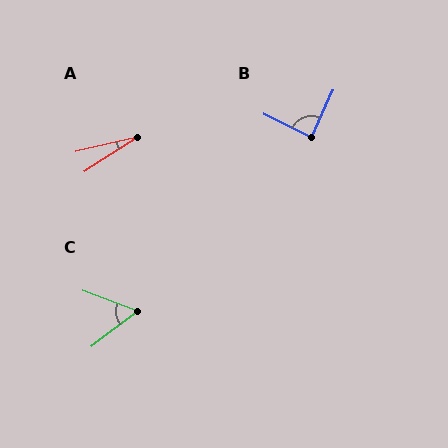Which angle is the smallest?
A, at approximately 20 degrees.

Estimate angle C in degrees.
Approximately 58 degrees.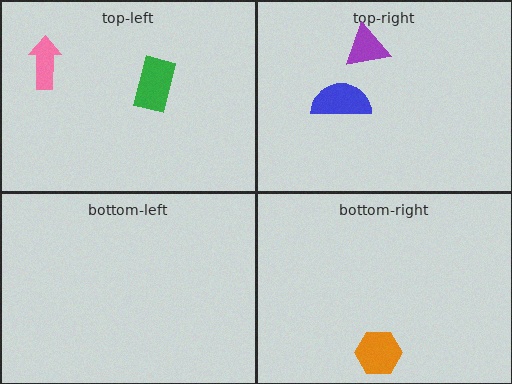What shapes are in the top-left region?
The green rectangle, the pink arrow.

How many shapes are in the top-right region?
2.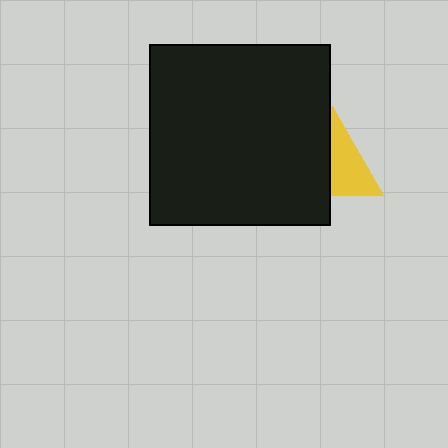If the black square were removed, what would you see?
You would see the complete yellow triangle.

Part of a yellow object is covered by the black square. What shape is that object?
It is a triangle.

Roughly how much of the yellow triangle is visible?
About half of it is visible (roughly 52%).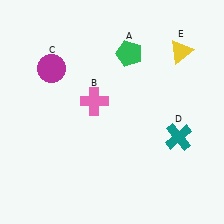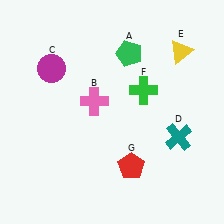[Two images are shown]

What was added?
A green cross (F), a red pentagon (G) were added in Image 2.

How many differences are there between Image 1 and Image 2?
There are 2 differences between the two images.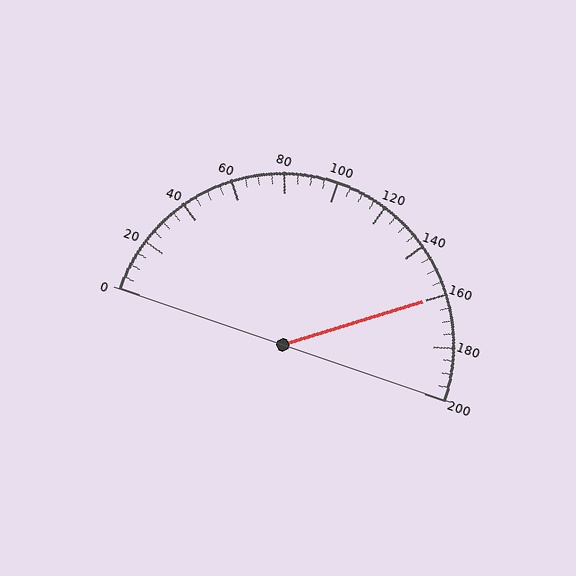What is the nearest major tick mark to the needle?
The nearest major tick mark is 160.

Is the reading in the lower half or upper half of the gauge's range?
The reading is in the upper half of the range (0 to 200).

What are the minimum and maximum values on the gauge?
The gauge ranges from 0 to 200.